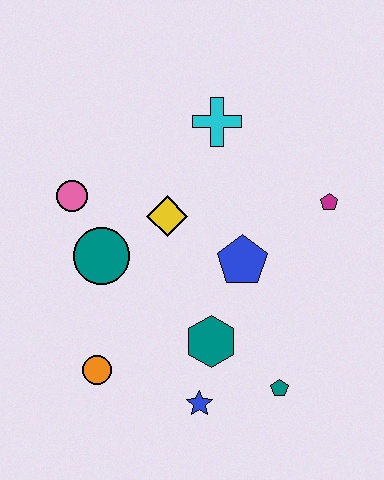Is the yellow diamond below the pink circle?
Yes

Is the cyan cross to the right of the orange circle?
Yes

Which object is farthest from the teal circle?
The magenta pentagon is farthest from the teal circle.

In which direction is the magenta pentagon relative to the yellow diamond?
The magenta pentagon is to the right of the yellow diamond.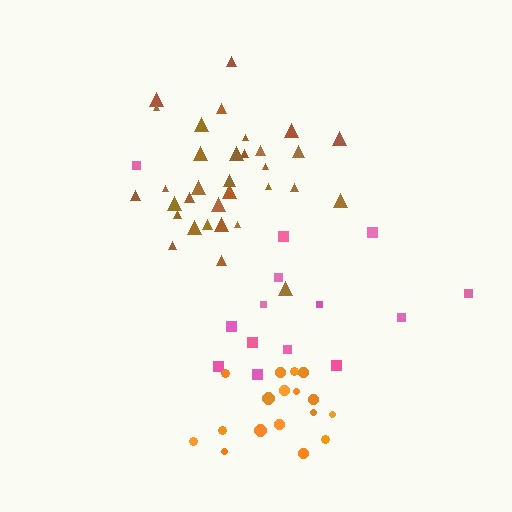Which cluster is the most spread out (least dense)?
Pink.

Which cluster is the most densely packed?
Orange.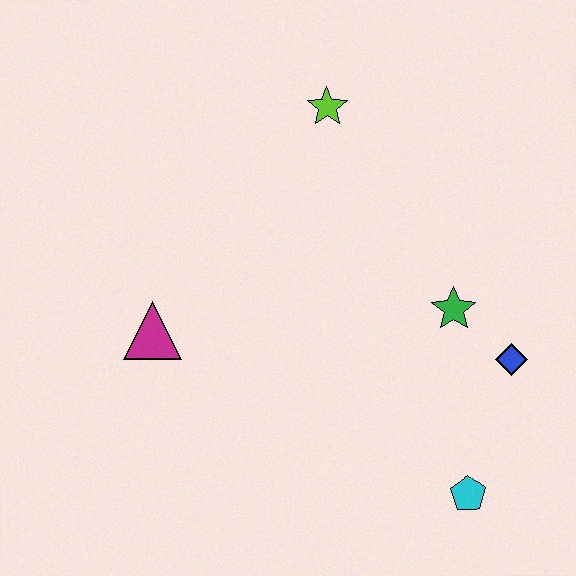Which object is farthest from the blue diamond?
The magenta triangle is farthest from the blue diamond.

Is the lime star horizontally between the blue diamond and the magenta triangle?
Yes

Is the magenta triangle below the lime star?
Yes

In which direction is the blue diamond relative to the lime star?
The blue diamond is below the lime star.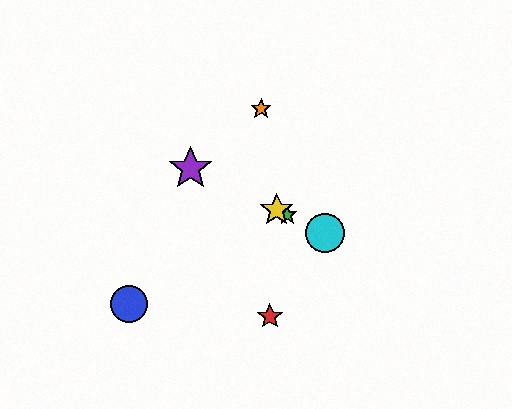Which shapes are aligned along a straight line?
The green star, the yellow star, the purple star, the cyan circle are aligned along a straight line.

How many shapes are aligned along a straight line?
4 shapes (the green star, the yellow star, the purple star, the cyan circle) are aligned along a straight line.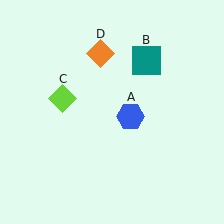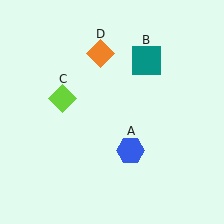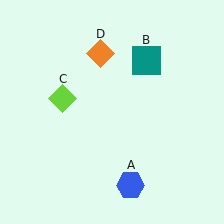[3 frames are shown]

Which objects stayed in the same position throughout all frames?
Teal square (object B) and lime diamond (object C) and orange diamond (object D) remained stationary.